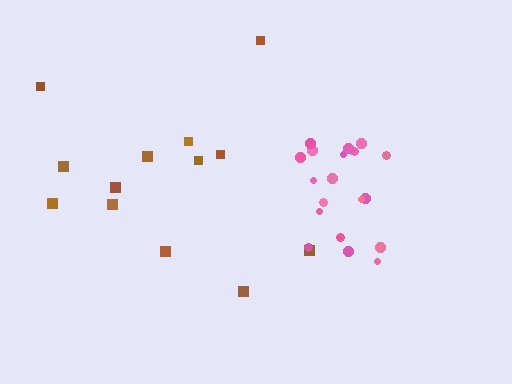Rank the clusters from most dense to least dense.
pink, brown.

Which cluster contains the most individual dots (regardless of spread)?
Pink (20).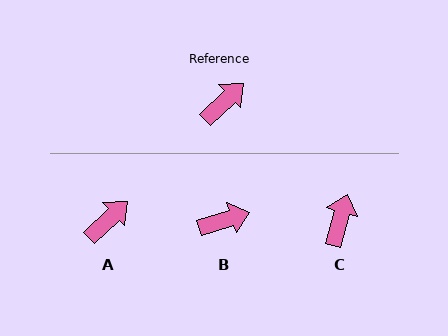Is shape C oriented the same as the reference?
No, it is off by about 30 degrees.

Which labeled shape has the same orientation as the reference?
A.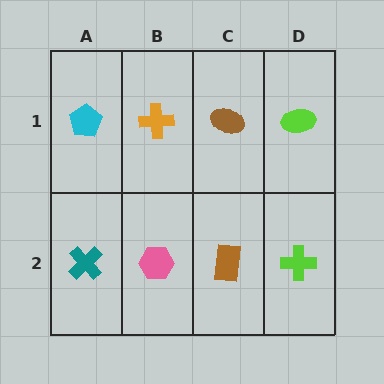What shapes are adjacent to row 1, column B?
A pink hexagon (row 2, column B), a cyan pentagon (row 1, column A), a brown ellipse (row 1, column C).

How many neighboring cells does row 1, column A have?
2.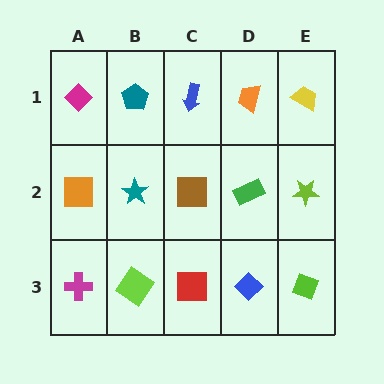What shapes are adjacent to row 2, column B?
A teal pentagon (row 1, column B), a lime diamond (row 3, column B), an orange square (row 2, column A), a brown square (row 2, column C).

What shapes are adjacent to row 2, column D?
An orange trapezoid (row 1, column D), a blue diamond (row 3, column D), a brown square (row 2, column C), a lime star (row 2, column E).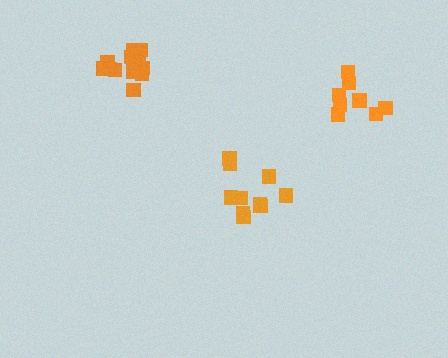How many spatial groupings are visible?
There are 3 spatial groupings.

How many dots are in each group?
Group 1: 8 dots, Group 2: 10 dots, Group 3: 12 dots (30 total).